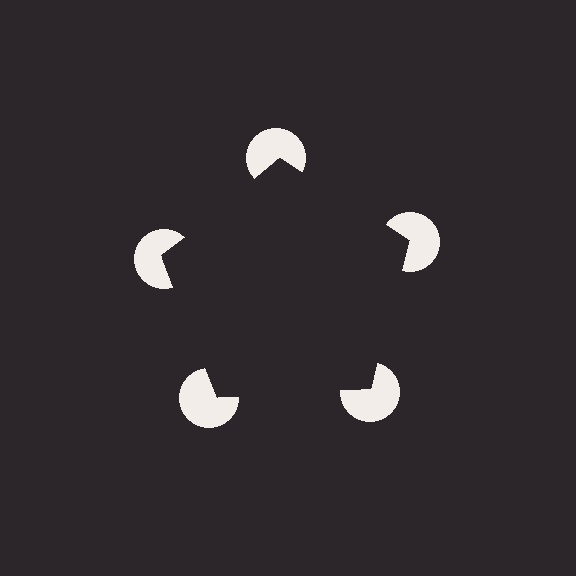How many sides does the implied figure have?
5 sides.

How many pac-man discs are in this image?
There are 5 — one at each vertex of the illusory pentagon.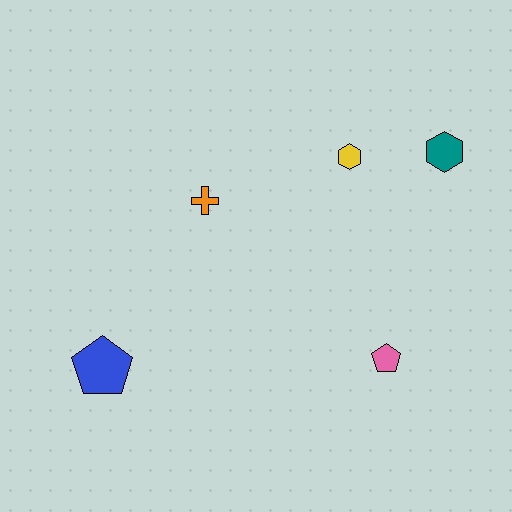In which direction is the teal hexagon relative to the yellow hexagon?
The teal hexagon is to the right of the yellow hexagon.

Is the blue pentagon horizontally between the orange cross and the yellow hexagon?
No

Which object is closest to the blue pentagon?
The orange cross is closest to the blue pentagon.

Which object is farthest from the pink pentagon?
The blue pentagon is farthest from the pink pentagon.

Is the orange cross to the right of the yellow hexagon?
No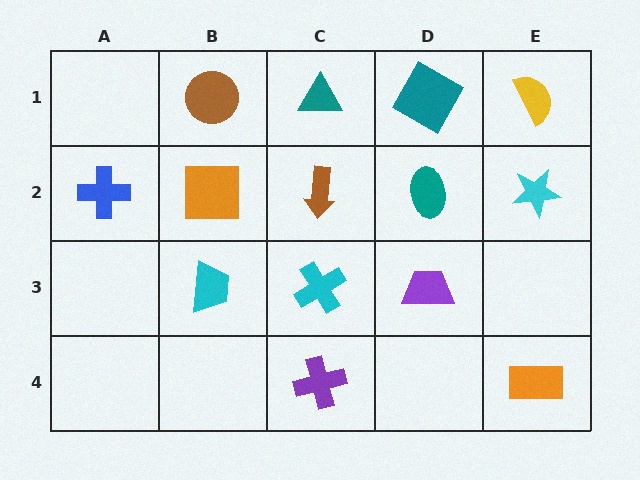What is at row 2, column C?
A brown arrow.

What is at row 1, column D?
A teal square.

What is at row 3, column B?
A cyan trapezoid.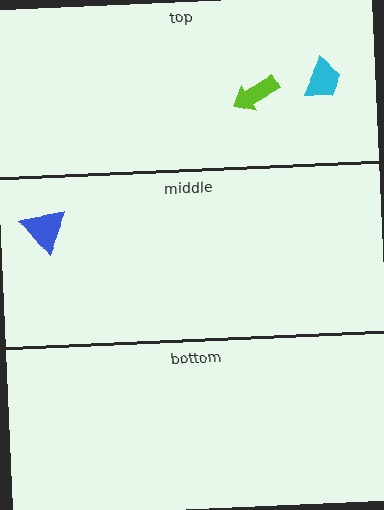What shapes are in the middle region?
The blue triangle.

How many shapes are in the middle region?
1.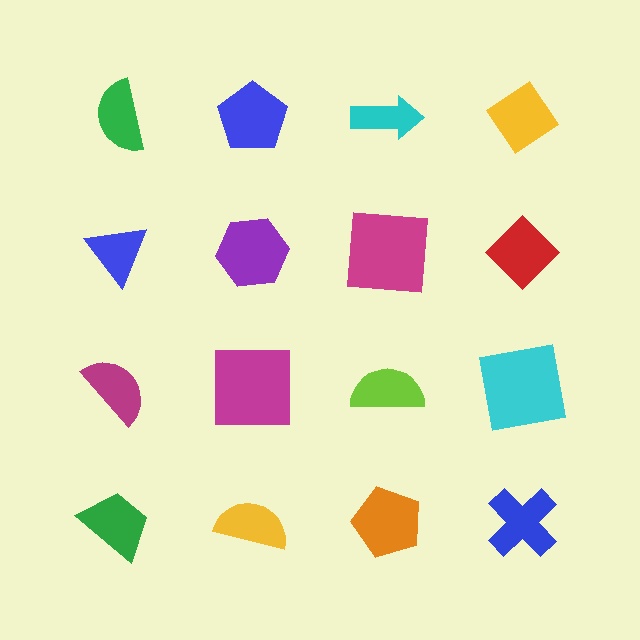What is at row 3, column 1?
A magenta semicircle.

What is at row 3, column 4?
A cyan square.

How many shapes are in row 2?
4 shapes.